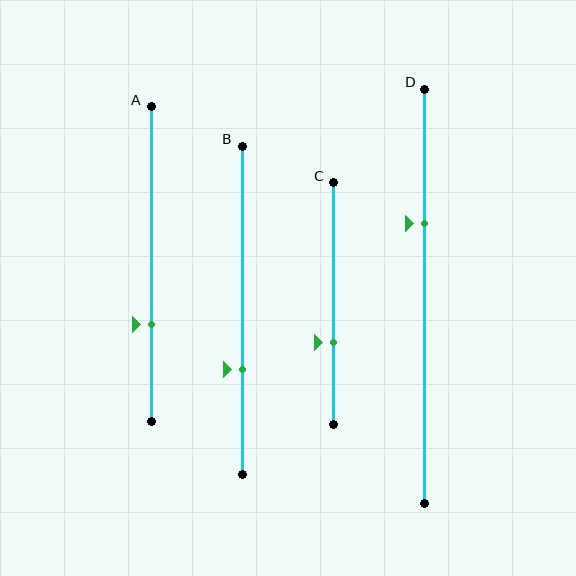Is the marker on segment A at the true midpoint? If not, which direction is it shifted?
No, the marker on segment A is shifted downward by about 19% of the segment length.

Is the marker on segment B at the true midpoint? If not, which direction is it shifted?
No, the marker on segment B is shifted downward by about 18% of the segment length.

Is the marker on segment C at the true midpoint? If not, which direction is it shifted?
No, the marker on segment C is shifted downward by about 16% of the segment length.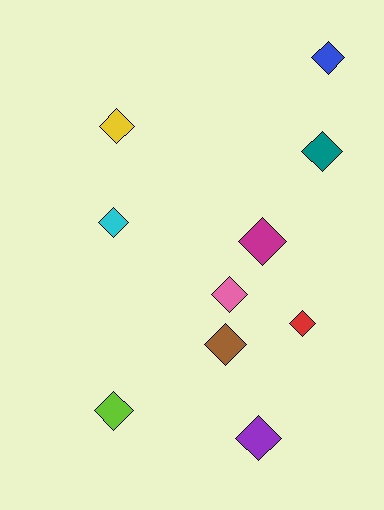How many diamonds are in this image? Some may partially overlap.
There are 10 diamonds.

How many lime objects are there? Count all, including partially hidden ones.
There is 1 lime object.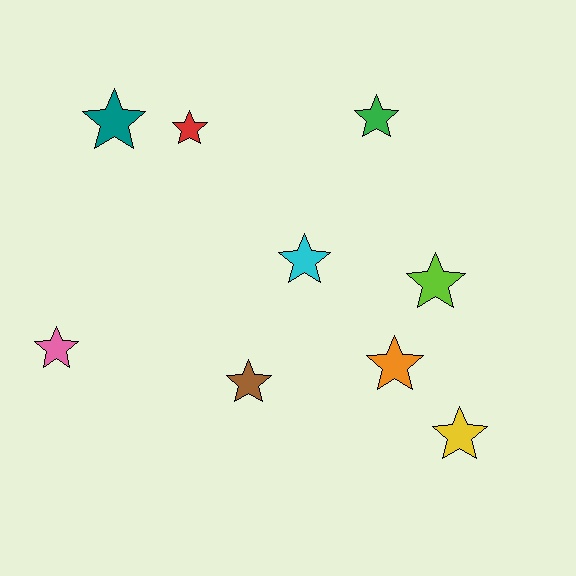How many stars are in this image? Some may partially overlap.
There are 9 stars.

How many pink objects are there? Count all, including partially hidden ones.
There is 1 pink object.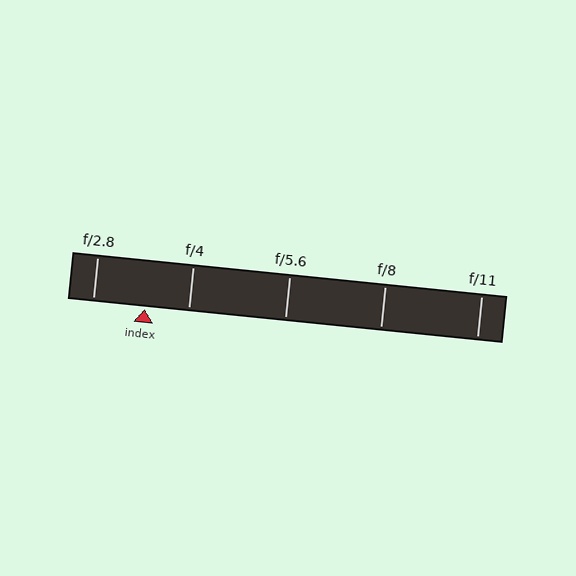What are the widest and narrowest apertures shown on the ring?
The widest aperture shown is f/2.8 and the narrowest is f/11.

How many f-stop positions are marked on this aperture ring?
There are 5 f-stop positions marked.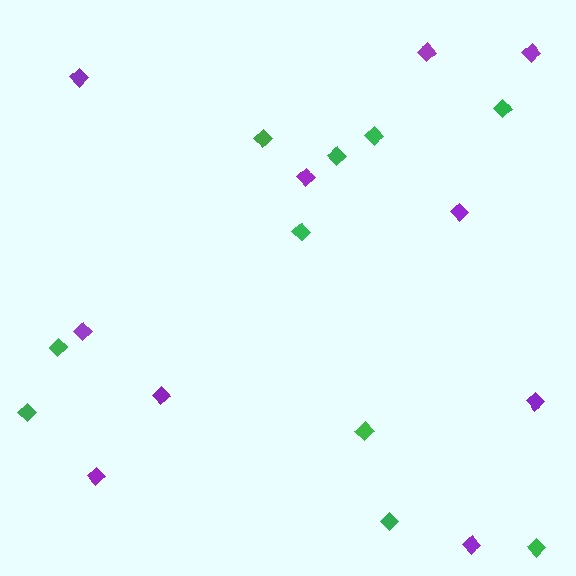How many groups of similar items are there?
There are 2 groups: one group of green diamonds (10) and one group of purple diamonds (10).